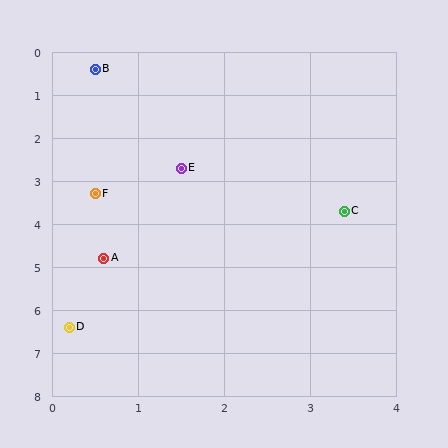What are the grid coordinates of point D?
Point D is at approximately (0.2, 6.4).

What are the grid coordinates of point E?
Point E is at approximately (1.5, 2.7).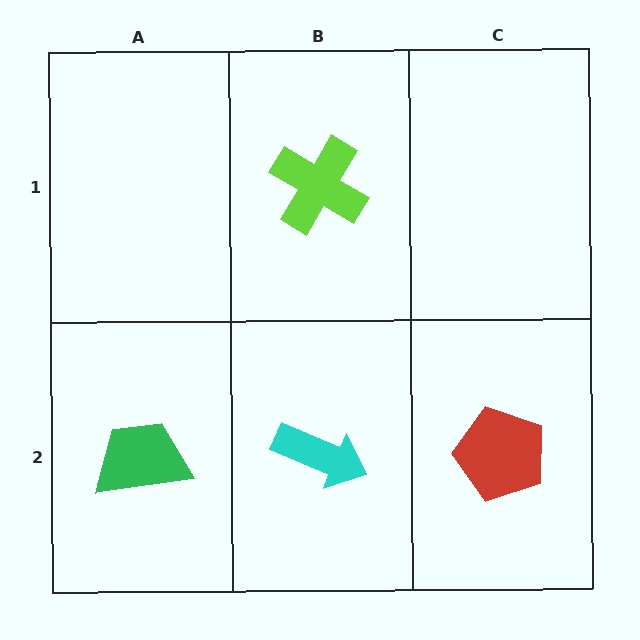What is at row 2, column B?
A cyan arrow.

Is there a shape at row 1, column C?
No, that cell is empty.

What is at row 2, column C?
A red pentagon.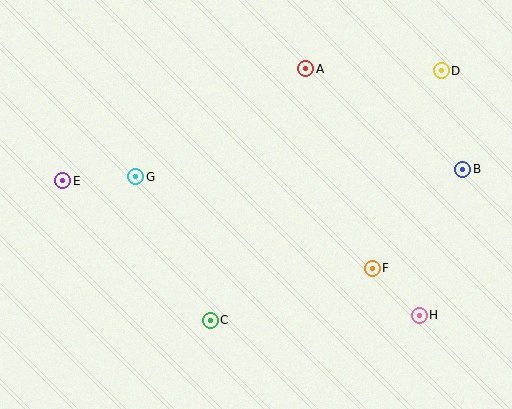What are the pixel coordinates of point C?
Point C is at (210, 321).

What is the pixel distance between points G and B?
The distance between G and B is 327 pixels.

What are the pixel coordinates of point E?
Point E is at (63, 181).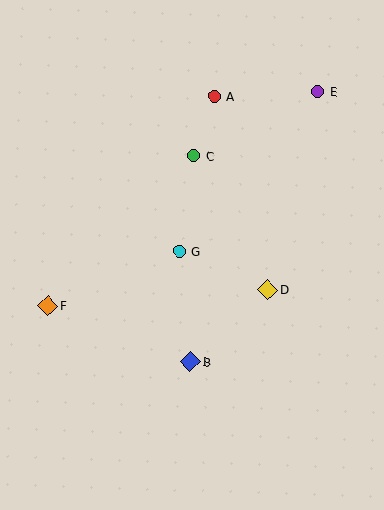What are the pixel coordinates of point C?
Point C is at (194, 156).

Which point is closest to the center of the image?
Point G at (179, 251) is closest to the center.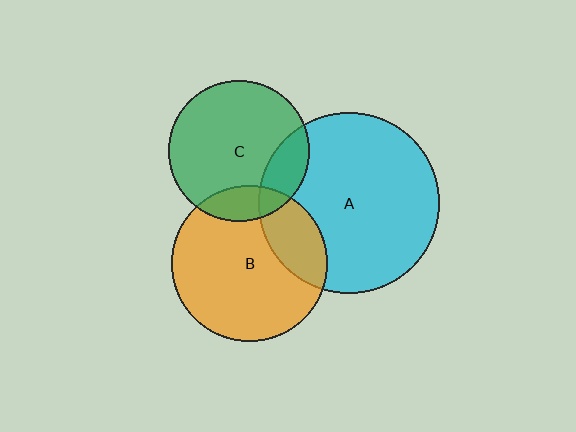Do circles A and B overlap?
Yes.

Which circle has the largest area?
Circle A (cyan).